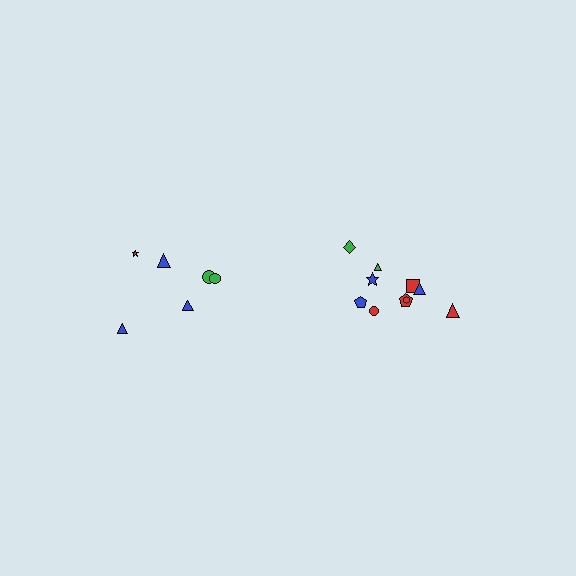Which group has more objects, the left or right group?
The right group.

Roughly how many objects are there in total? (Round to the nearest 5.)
Roughly 15 objects in total.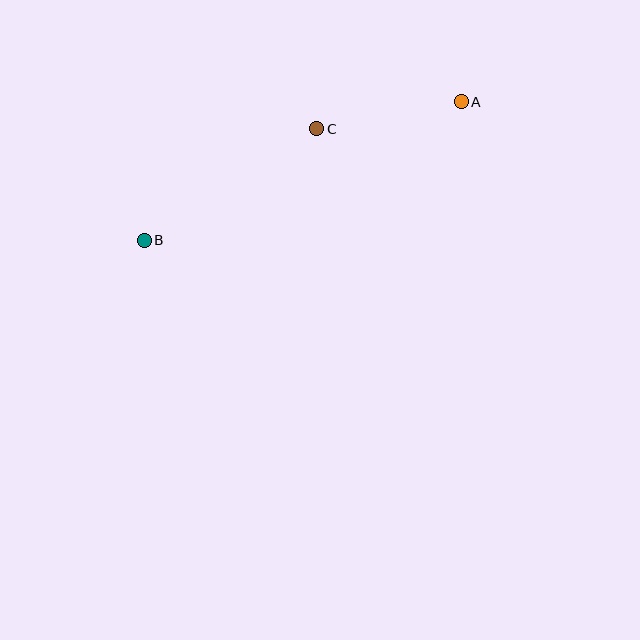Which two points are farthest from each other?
Points A and B are farthest from each other.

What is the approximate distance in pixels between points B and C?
The distance between B and C is approximately 206 pixels.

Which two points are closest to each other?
Points A and C are closest to each other.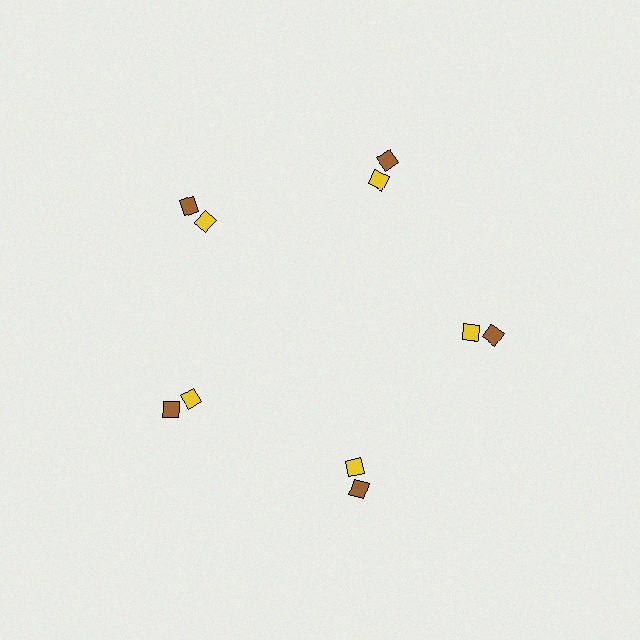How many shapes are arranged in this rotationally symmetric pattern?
There are 10 shapes, arranged in 5 groups of 2.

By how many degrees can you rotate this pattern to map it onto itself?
The pattern maps onto itself every 72 degrees of rotation.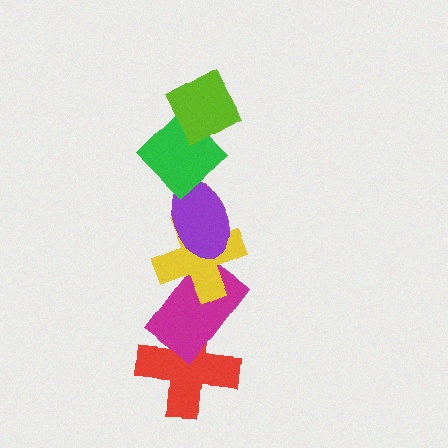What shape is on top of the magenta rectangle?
The yellow cross is on top of the magenta rectangle.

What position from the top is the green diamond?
The green diamond is 2nd from the top.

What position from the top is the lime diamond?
The lime diamond is 1st from the top.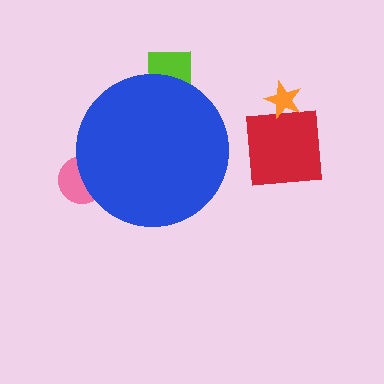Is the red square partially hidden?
No, the red square is fully visible.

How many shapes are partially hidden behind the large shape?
2 shapes are partially hidden.